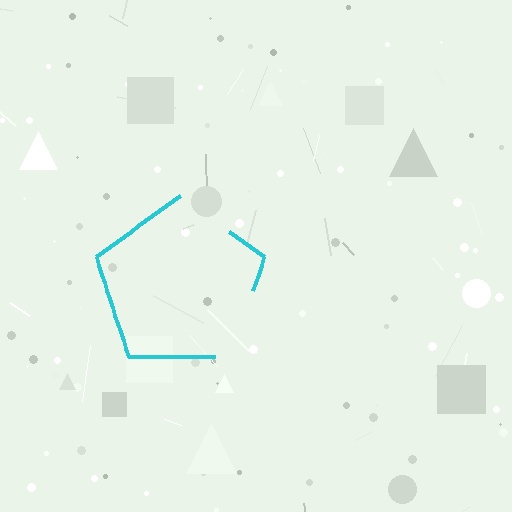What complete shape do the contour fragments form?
The contour fragments form a pentagon.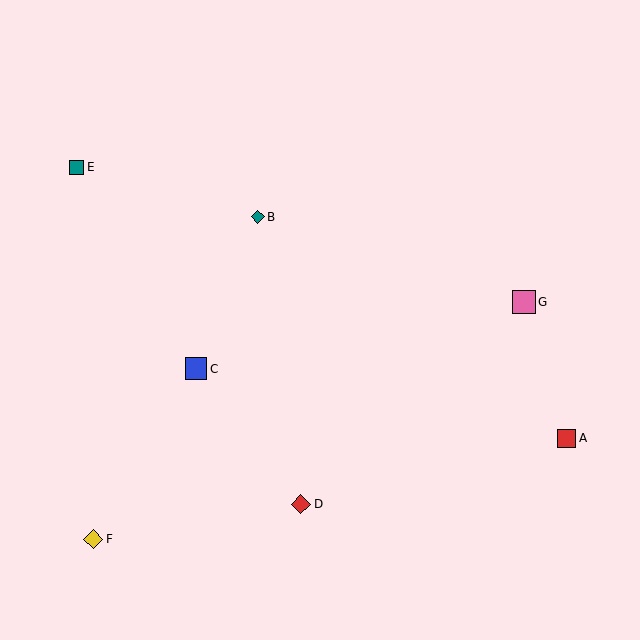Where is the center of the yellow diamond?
The center of the yellow diamond is at (93, 539).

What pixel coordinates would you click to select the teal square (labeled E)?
Click at (76, 167) to select the teal square E.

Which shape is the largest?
The pink square (labeled G) is the largest.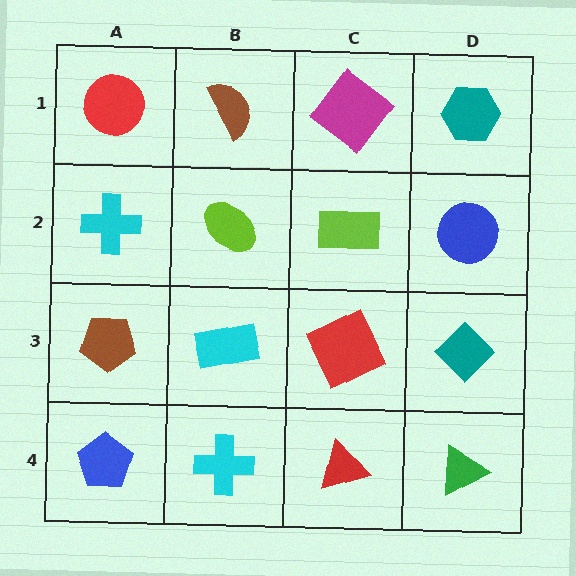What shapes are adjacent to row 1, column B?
A lime ellipse (row 2, column B), a red circle (row 1, column A), a magenta diamond (row 1, column C).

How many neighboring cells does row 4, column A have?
2.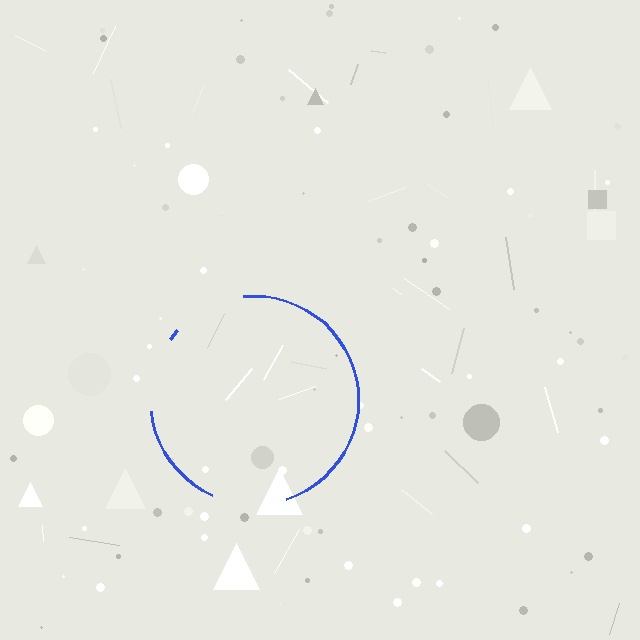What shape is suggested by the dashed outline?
The dashed outline suggests a circle.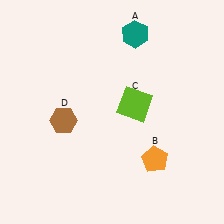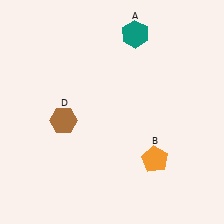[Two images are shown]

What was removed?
The lime square (C) was removed in Image 2.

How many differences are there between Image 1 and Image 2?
There is 1 difference between the two images.